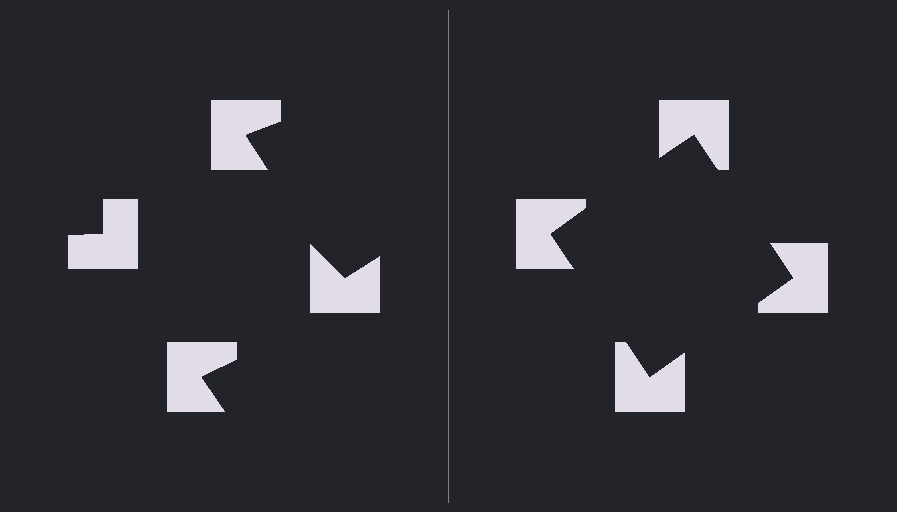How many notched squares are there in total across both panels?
8 — 4 on each side.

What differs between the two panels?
The notched squares are positioned identically on both sides; only the wedge orientations differ. On the right they align to a square; on the left they are misaligned.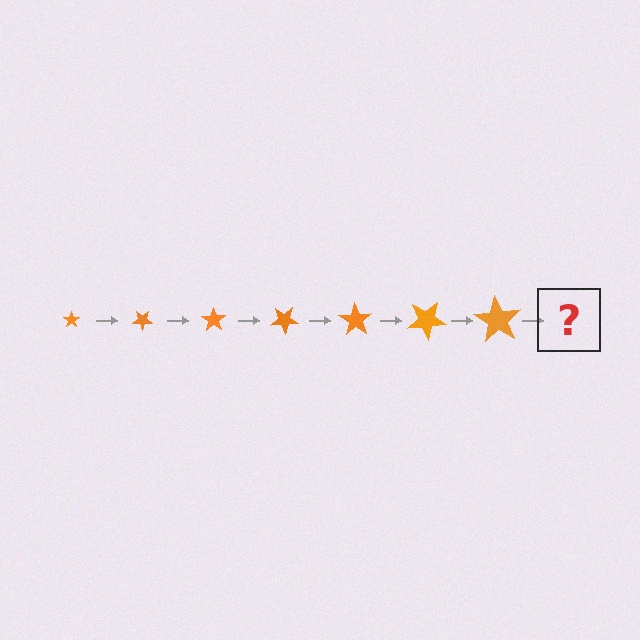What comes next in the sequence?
The next element should be a star, larger than the previous one and rotated 245 degrees from the start.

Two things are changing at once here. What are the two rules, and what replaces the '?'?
The two rules are that the star grows larger each step and it rotates 35 degrees each step. The '?' should be a star, larger than the previous one and rotated 245 degrees from the start.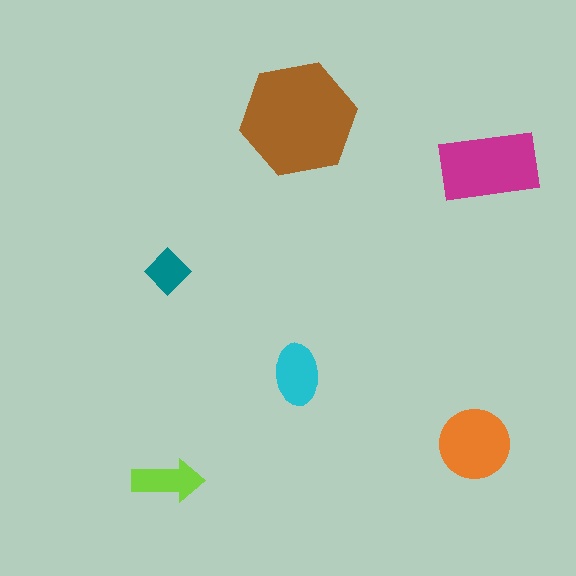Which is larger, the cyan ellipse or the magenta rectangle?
The magenta rectangle.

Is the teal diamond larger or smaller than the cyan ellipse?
Smaller.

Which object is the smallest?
The teal diamond.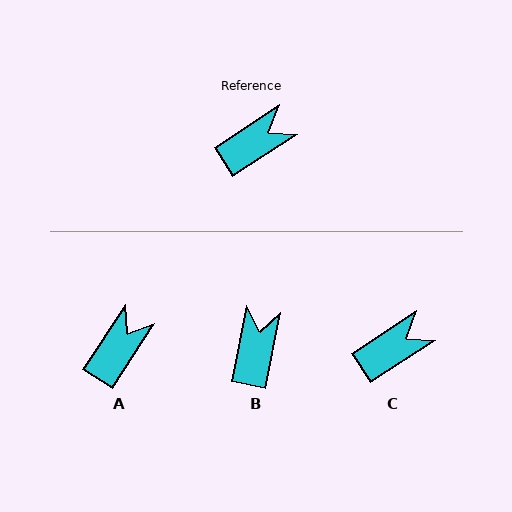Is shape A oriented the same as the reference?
No, it is off by about 24 degrees.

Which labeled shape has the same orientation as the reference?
C.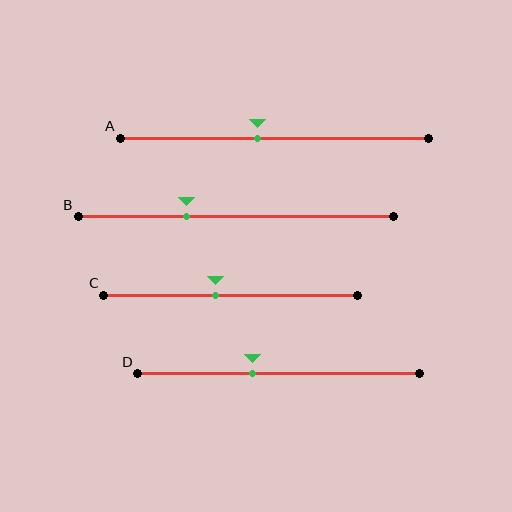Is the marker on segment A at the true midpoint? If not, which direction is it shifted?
No, the marker on segment A is shifted to the left by about 5% of the segment length.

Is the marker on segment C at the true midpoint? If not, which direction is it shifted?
No, the marker on segment C is shifted to the left by about 6% of the segment length.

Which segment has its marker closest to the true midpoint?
Segment A has its marker closest to the true midpoint.